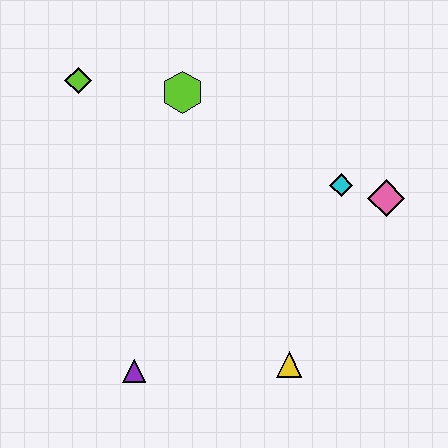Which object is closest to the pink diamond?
The cyan diamond is closest to the pink diamond.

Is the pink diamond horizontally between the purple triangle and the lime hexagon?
No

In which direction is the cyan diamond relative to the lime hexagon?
The cyan diamond is to the right of the lime hexagon.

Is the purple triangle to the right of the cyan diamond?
No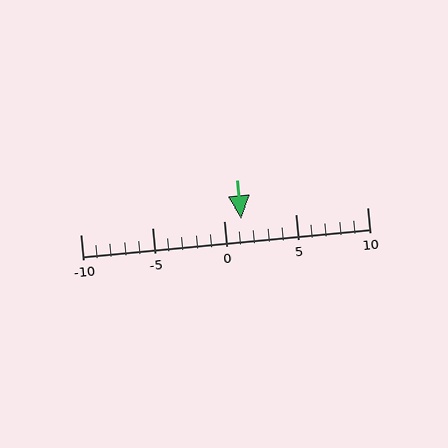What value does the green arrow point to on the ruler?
The green arrow points to approximately 1.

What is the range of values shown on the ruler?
The ruler shows values from -10 to 10.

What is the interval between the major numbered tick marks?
The major tick marks are spaced 5 units apart.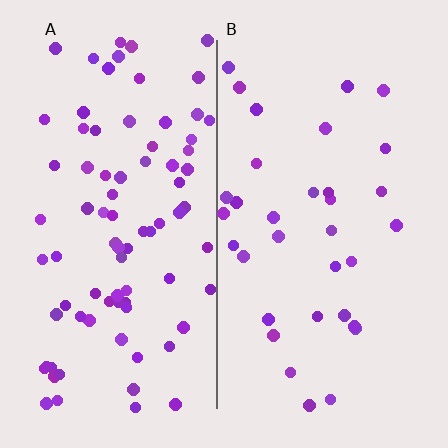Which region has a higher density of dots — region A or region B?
A (the left).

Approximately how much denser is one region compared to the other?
Approximately 2.4× — region A over region B.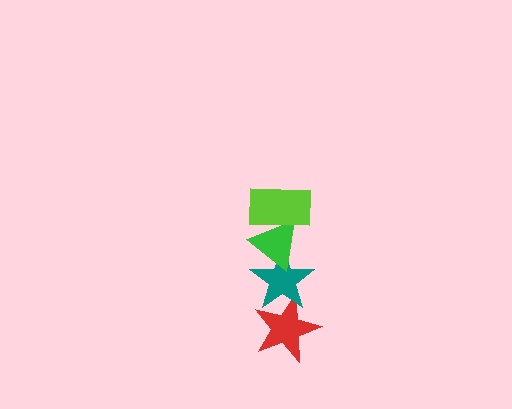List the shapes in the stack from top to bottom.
From top to bottom: the lime rectangle, the green triangle, the teal star, the red star.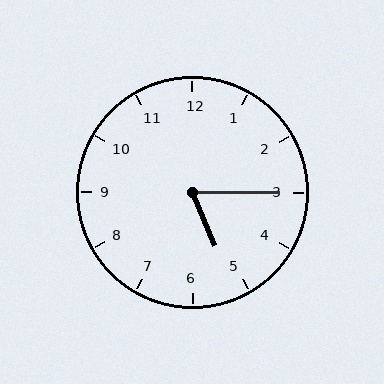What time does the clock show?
5:15.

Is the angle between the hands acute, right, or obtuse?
It is acute.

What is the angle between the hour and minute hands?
Approximately 68 degrees.